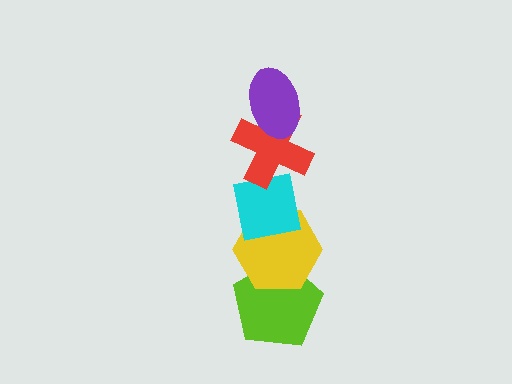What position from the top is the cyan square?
The cyan square is 3rd from the top.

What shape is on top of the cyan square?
The red cross is on top of the cyan square.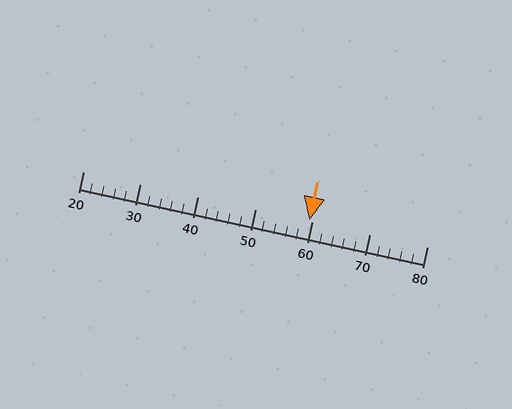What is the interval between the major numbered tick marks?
The major tick marks are spaced 10 units apart.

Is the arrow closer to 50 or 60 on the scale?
The arrow is closer to 60.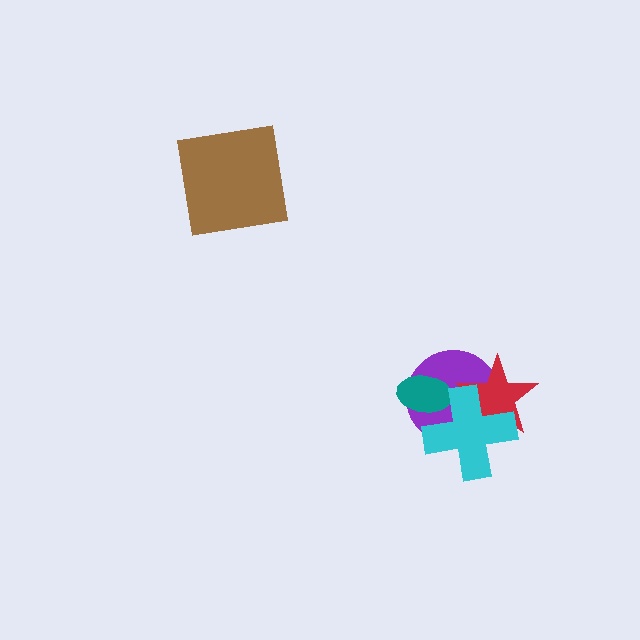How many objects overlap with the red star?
2 objects overlap with the red star.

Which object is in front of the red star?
The cyan cross is in front of the red star.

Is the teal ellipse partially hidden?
Yes, it is partially covered by another shape.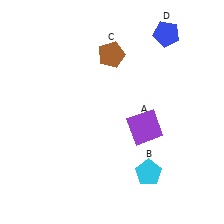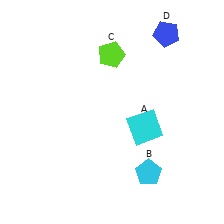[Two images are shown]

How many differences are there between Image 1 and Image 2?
There are 2 differences between the two images.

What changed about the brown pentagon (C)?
In Image 1, C is brown. In Image 2, it changed to lime.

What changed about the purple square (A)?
In Image 1, A is purple. In Image 2, it changed to cyan.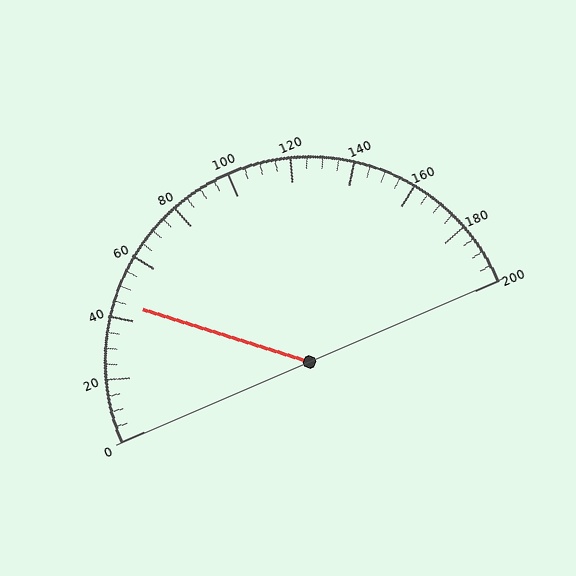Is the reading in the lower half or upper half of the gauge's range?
The reading is in the lower half of the range (0 to 200).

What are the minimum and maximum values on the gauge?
The gauge ranges from 0 to 200.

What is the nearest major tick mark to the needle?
The nearest major tick mark is 40.